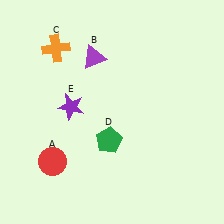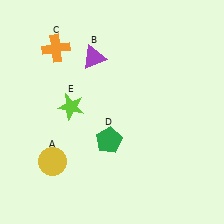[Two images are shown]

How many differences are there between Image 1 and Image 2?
There are 2 differences between the two images.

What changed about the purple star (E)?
In Image 1, E is purple. In Image 2, it changed to lime.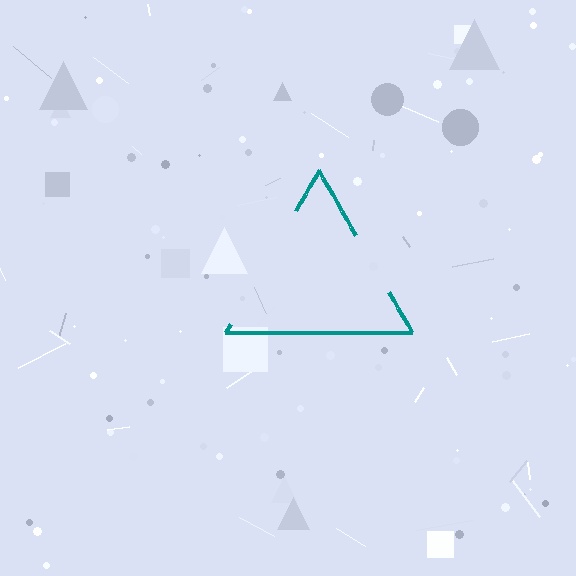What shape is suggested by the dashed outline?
The dashed outline suggests a triangle.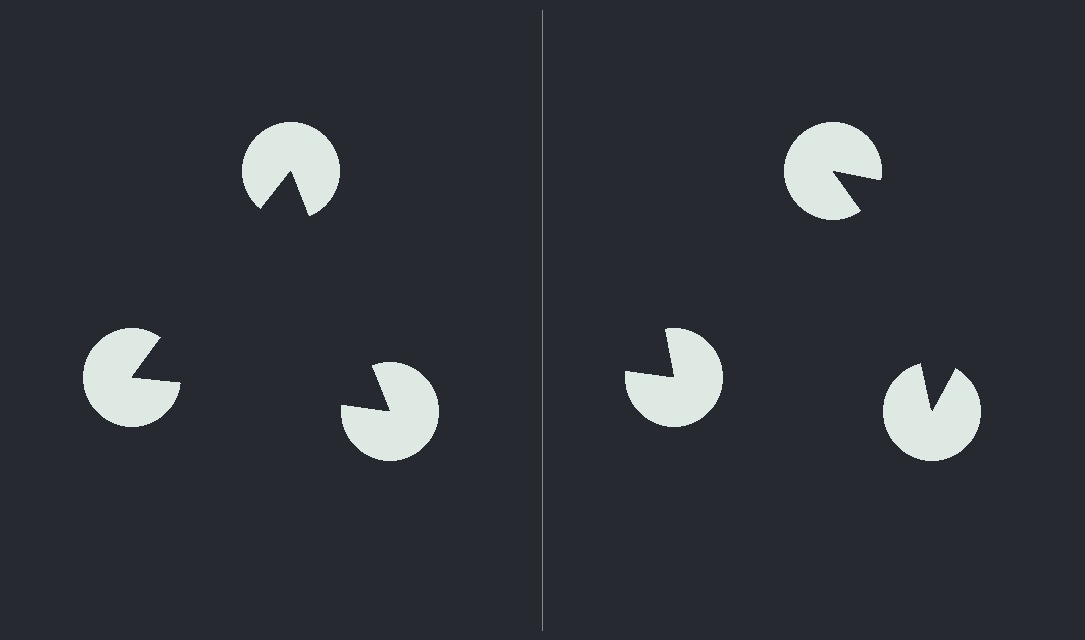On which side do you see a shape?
An illusory triangle appears on the left side. On the right side the wedge cuts are rotated, so no coherent shape forms.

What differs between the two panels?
The pac-man discs are positioned identically on both sides; only the wedge orientations differ. On the left they align to a triangle; on the right they are misaligned.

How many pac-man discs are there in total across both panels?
6 — 3 on each side.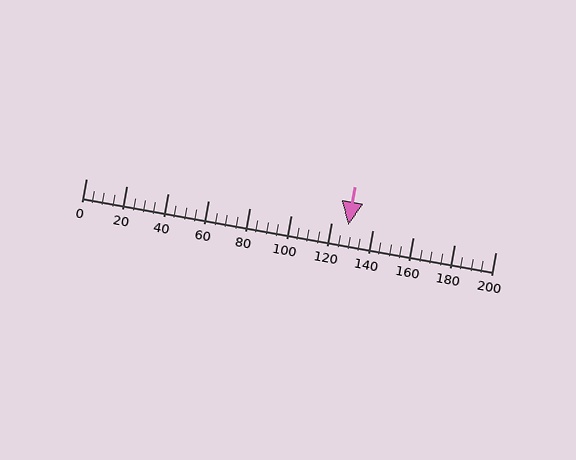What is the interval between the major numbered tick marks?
The major tick marks are spaced 20 units apart.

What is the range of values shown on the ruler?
The ruler shows values from 0 to 200.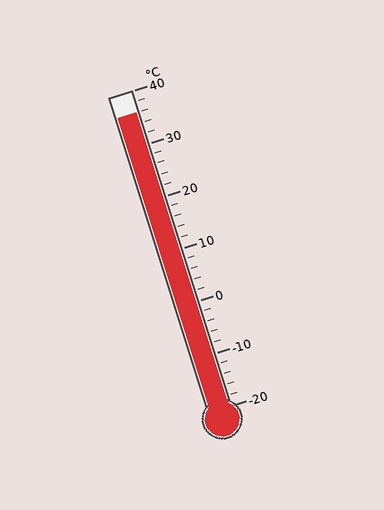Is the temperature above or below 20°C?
The temperature is above 20°C.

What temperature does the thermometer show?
The thermometer shows approximately 36°C.